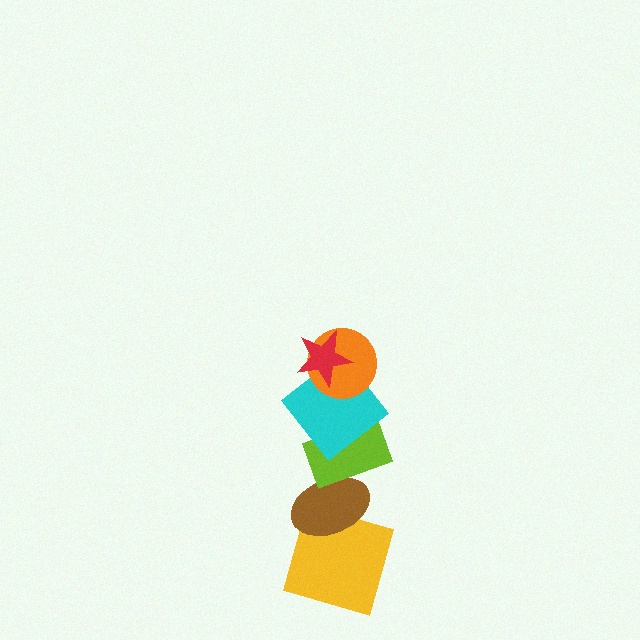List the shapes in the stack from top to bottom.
From top to bottom: the red star, the orange circle, the cyan diamond, the lime rectangle, the brown ellipse, the yellow square.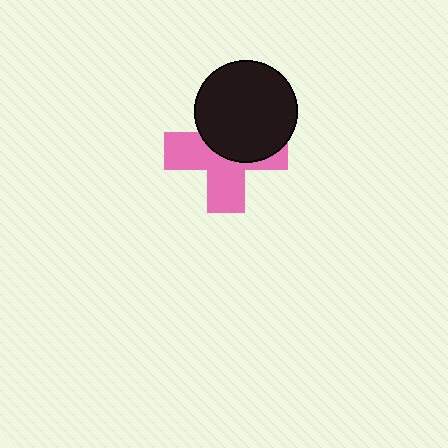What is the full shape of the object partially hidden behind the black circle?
The partially hidden object is a pink cross.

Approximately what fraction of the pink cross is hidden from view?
Roughly 47% of the pink cross is hidden behind the black circle.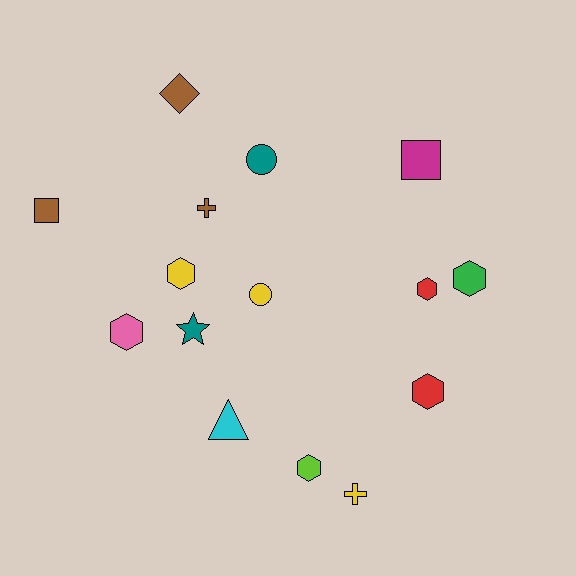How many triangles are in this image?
There is 1 triangle.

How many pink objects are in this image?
There is 1 pink object.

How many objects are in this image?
There are 15 objects.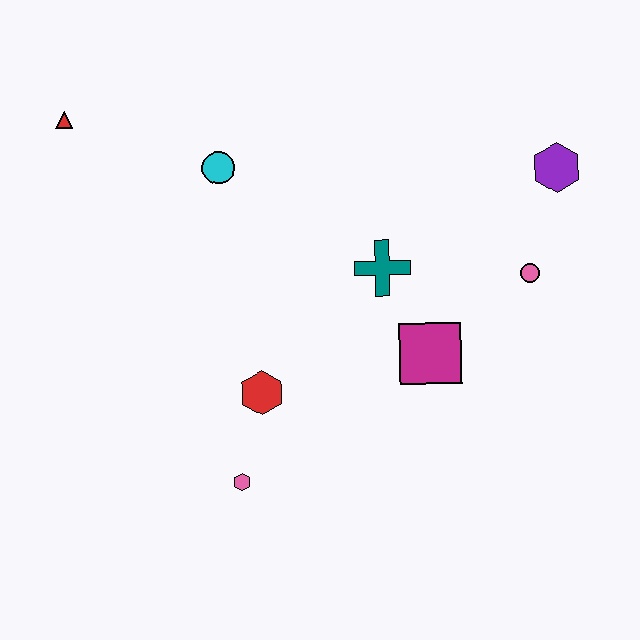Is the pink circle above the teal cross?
No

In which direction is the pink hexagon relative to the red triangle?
The pink hexagon is below the red triangle.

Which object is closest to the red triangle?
The cyan circle is closest to the red triangle.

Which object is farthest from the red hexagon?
The purple hexagon is farthest from the red hexagon.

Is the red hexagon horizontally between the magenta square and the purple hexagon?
No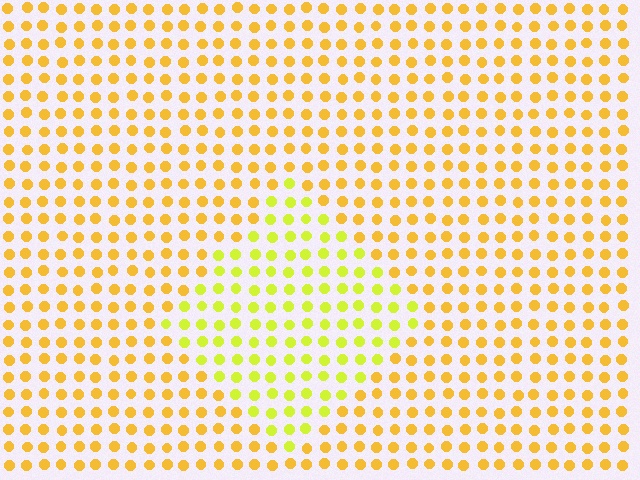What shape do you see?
I see a diamond.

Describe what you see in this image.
The image is filled with small yellow elements in a uniform arrangement. A diamond-shaped region is visible where the elements are tinted to a slightly different hue, forming a subtle color boundary.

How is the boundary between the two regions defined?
The boundary is defined purely by a slight shift in hue (about 29 degrees). Spacing, size, and orientation are identical on both sides.